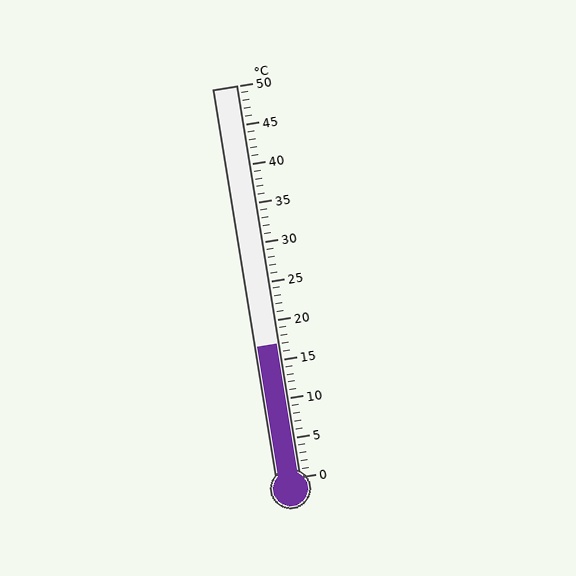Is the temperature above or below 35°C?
The temperature is below 35°C.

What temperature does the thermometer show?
The thermometer shows approximately 17°C.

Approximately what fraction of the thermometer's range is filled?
The thermometer is filled to approximately 35% of its range.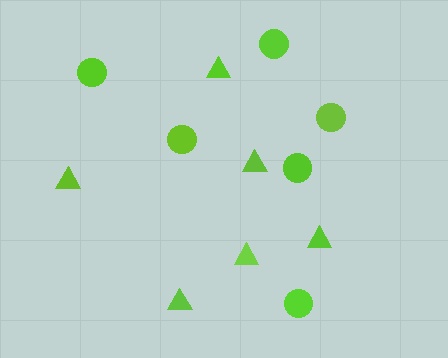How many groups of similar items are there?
There are 2 groups: one group of triangles (6) and one group of circles (6).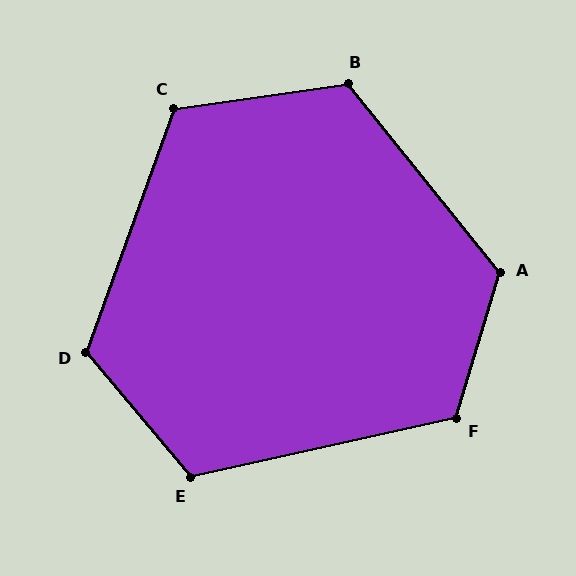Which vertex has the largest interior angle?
A, at approximately 124 degrees.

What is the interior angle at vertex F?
Approximately 119 degrees (obtuse).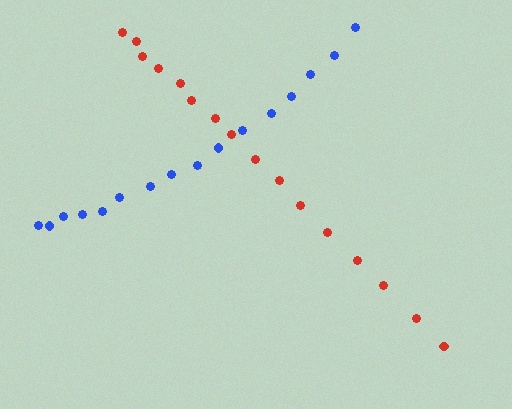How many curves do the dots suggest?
There are 2 distinct paths.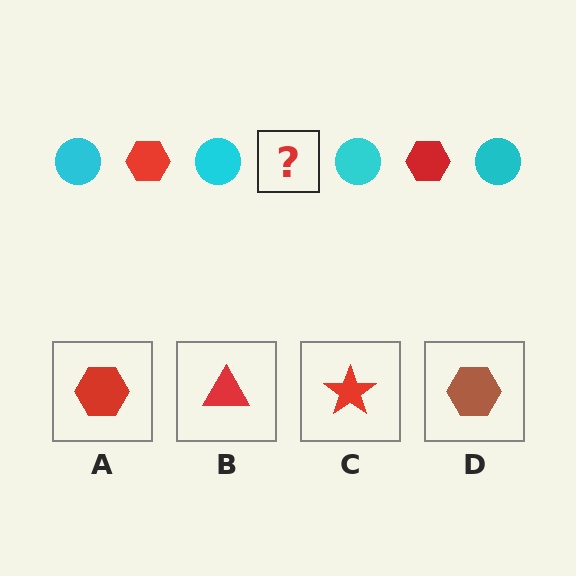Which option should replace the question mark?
Option A.